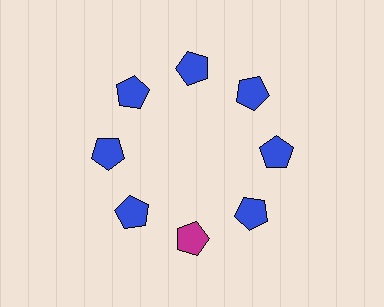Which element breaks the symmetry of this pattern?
The magenta pentagon at roughly the 6 o'clock position breaks the symmetry. All other shapes are blue pentagons.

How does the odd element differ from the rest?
It has a different color: magenta instead of blue.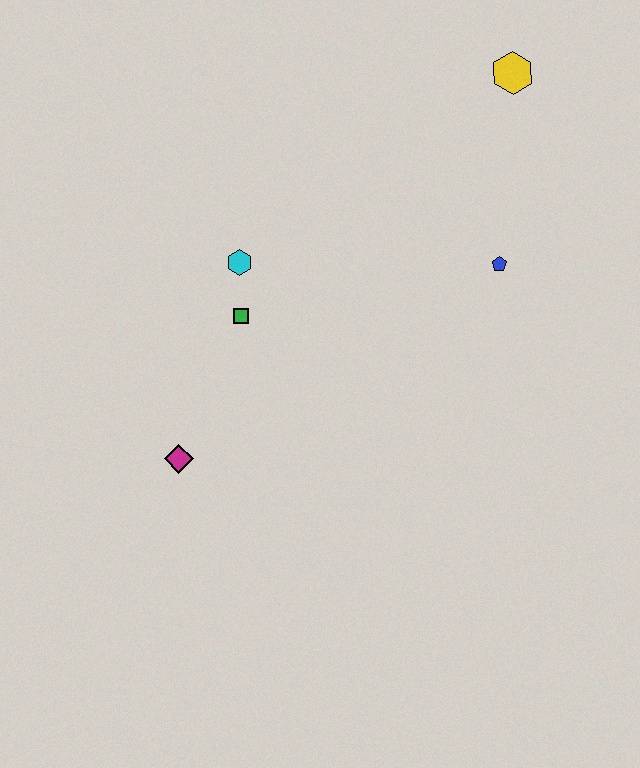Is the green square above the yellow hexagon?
No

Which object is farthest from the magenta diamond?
The yellow hexagon is farthest from the magenta diamond.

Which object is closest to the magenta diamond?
The green square is closest to the magenta diamond.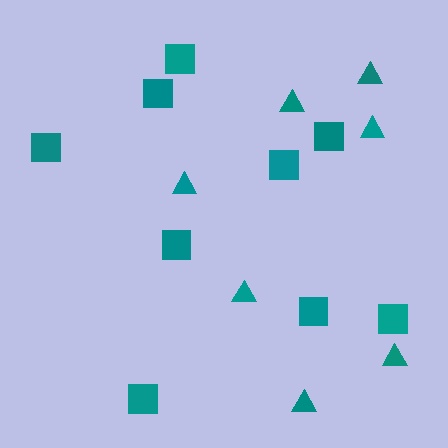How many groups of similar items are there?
There are 2 groups: one group of squares (9) and one group of triangles (7).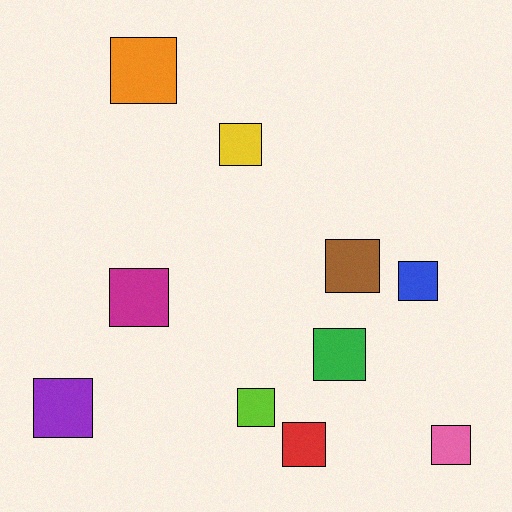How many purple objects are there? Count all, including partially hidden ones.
There is 1 purple object.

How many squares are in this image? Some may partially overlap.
There are 10 squares.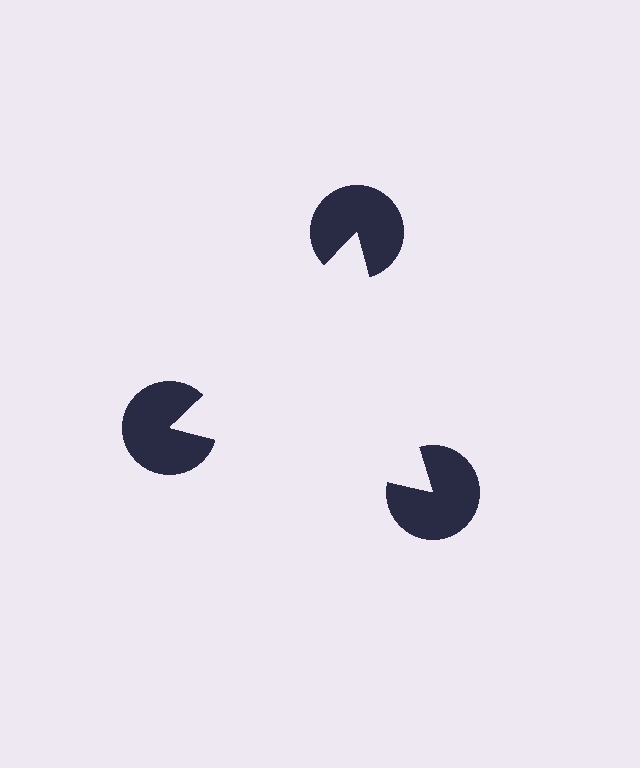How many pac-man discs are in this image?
There are 3 — one at each vertex of the illusory triangle.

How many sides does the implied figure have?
3 sides.